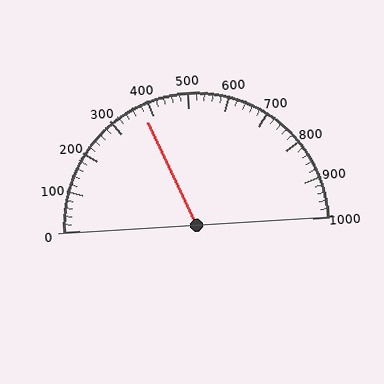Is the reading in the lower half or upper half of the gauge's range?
The reading is in the lower half of the range (0 to 1000).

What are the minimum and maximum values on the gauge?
The gauge ranges from 0 to 1000.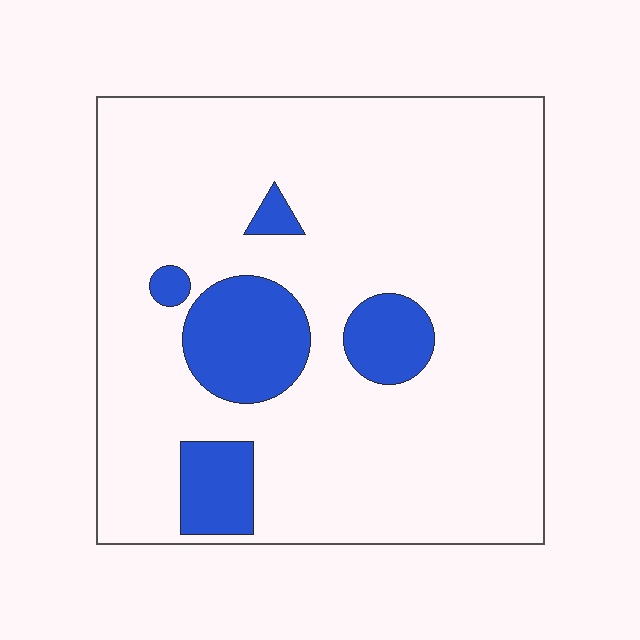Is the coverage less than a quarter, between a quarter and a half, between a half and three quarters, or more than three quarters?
Less than a quarter.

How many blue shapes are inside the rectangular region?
5.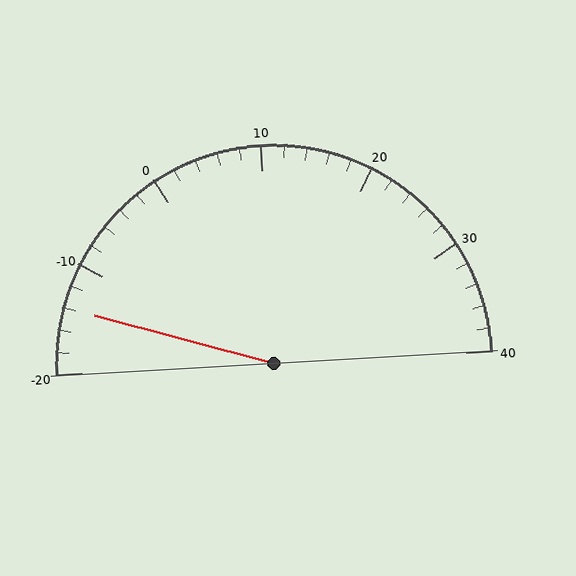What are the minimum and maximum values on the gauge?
The gauge ranges from -20 to 40.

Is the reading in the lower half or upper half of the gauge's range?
The reading is in the lower half of the range (-20 to 40).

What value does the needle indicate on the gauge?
The needle indicates approximately -14.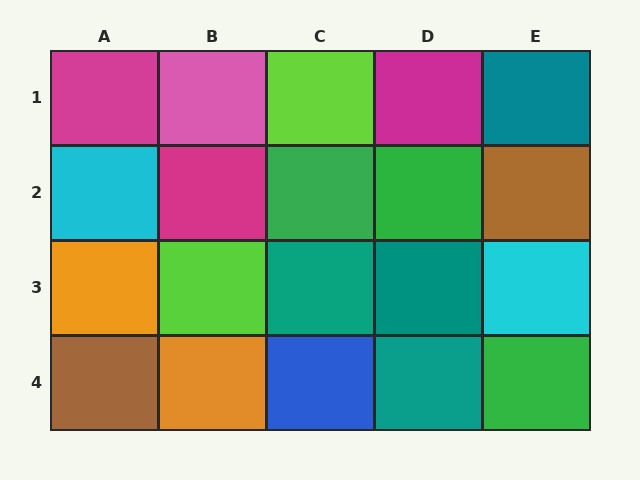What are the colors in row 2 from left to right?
Cyan, magenta, green, green, brown.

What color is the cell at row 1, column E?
Teal.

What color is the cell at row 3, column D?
Teal.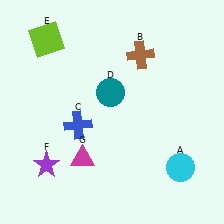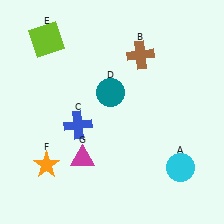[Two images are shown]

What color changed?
The star (F) changed from purple in Image 1 to orange in Image 2.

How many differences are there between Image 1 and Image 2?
There is 1 difference between the two images.